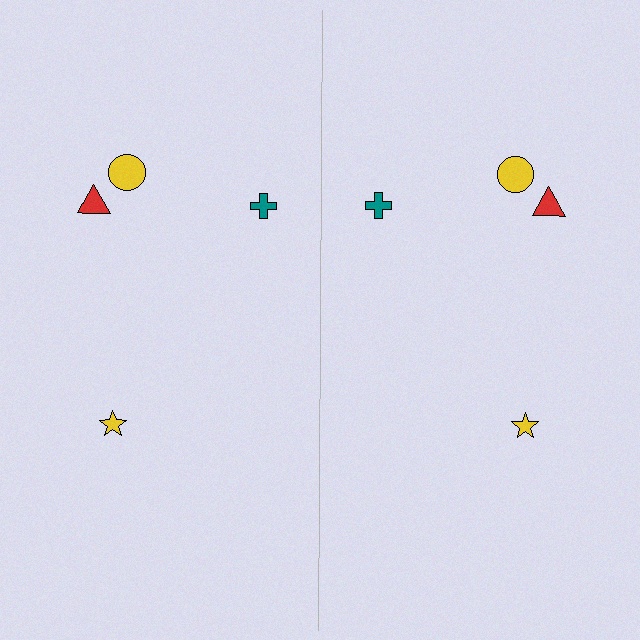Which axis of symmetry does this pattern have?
The pattern has a vertical axis of symmetry running through the center of the image.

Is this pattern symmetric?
Yes, this pattern has bilateral (reflection) symmetry.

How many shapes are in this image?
There are 8 shapes in this image.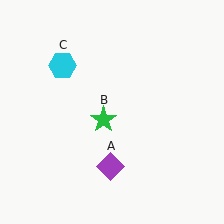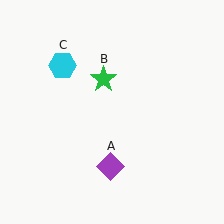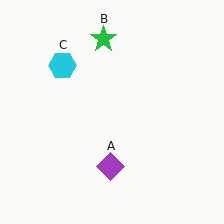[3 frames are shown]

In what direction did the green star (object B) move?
The green star (object B) moved up.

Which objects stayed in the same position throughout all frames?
Purple diamond (object A) and cyan hexagon (object C) remained stationary.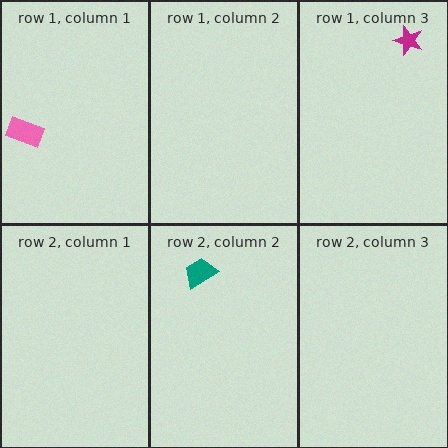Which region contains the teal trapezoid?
The row 2, column 2 region.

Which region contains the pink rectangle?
The row 1, column 1 region.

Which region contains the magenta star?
The row 1, column 3 region.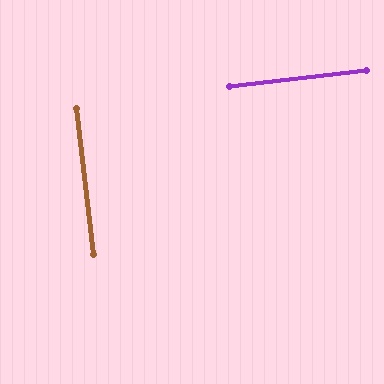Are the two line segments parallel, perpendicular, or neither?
Perpendicular — they meet at approximately 90°.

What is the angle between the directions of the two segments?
Approximately 90 degrees.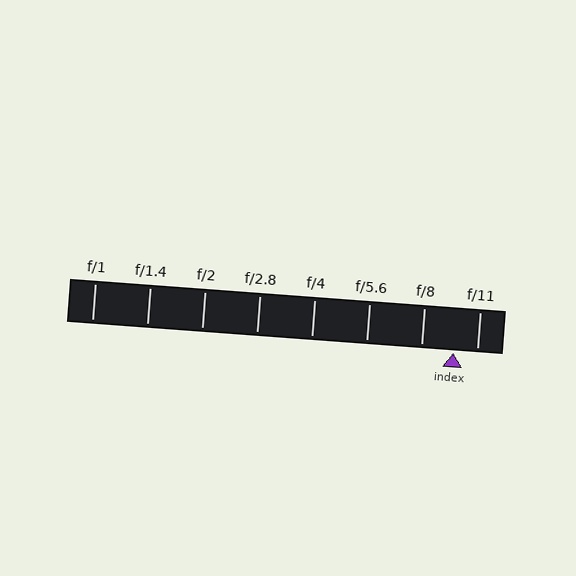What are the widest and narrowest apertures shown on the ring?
The widest aperture shown is f/1 and the narrowest is f/11.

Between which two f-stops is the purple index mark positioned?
The index mark is between f/8 and f/11.